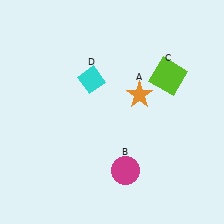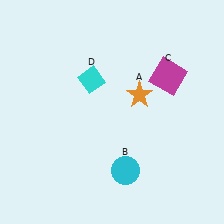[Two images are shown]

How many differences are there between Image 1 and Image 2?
There are 2 differences between the two images.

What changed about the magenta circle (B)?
In Image 1, B is magenta. In Image 2, it changed to cyan.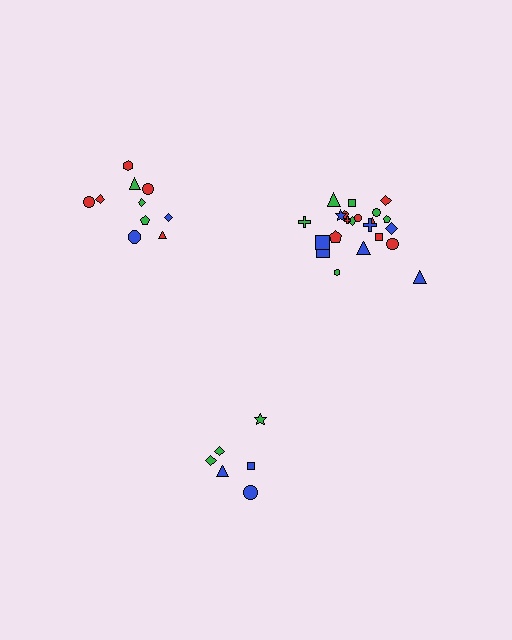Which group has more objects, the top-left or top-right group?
The top-right group.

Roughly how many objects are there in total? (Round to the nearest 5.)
Roughly 40 objects in total.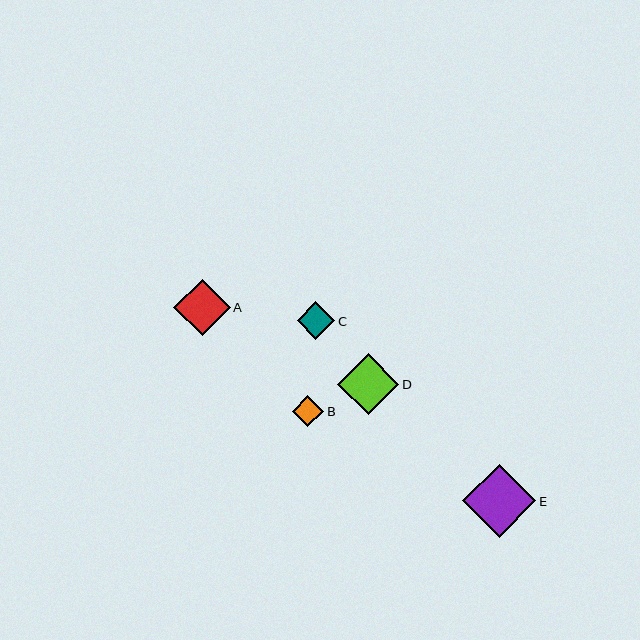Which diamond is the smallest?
Diamond B is the smallest with a size of approximately 31 pixels.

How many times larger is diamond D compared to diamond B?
Diamond D is approximately 1.9 times the size of diamond B.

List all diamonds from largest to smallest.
From largest to smallest: E, D, A, C, B.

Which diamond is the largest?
Diamond E is the largest with a size of approximately 73 pixels.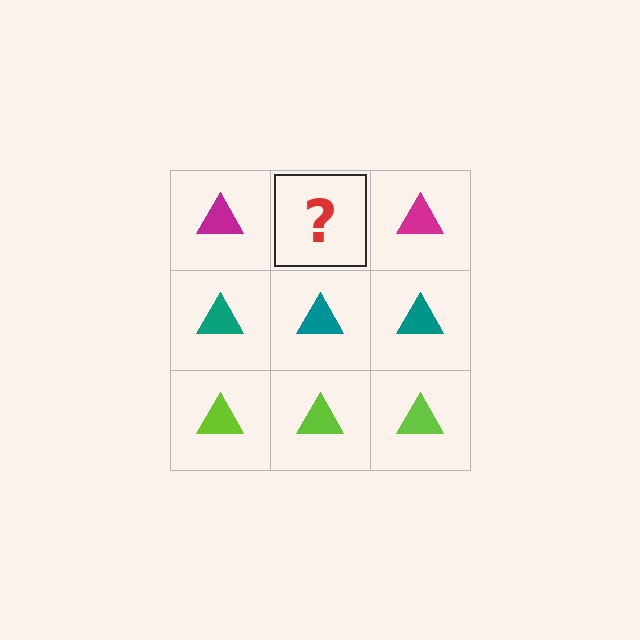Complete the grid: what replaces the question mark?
The question mark should be replaced with a magenta triangle.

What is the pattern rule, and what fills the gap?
The rule is that each row has a consistent color. The gap should be filled with a magenta triangle.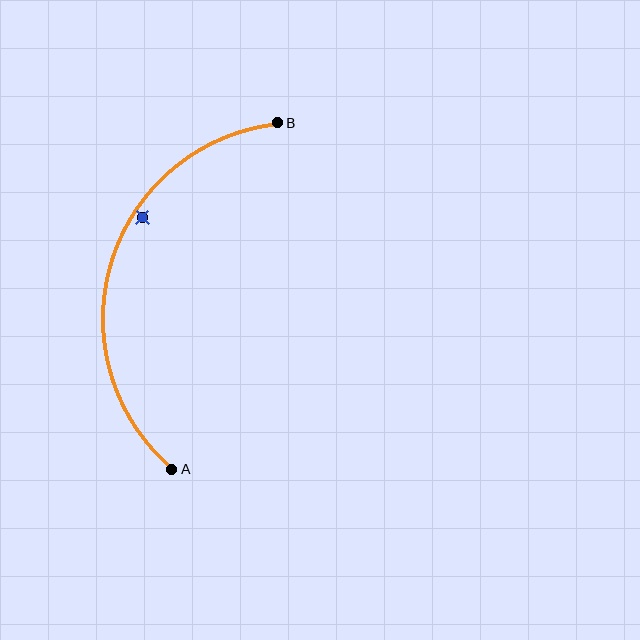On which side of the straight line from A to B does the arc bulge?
The arc bulges to the left of the straight line connecting A and B.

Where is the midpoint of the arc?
The arc midpoint is the point on the curve farthest from the straight line joining A and B. It sits to the left of that line.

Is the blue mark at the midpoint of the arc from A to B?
No — the blue mark does not lie on the arc at all. It sits slightly inside the curve.